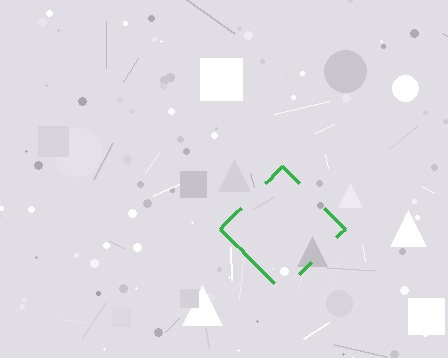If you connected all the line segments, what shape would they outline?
They would outline a diamond.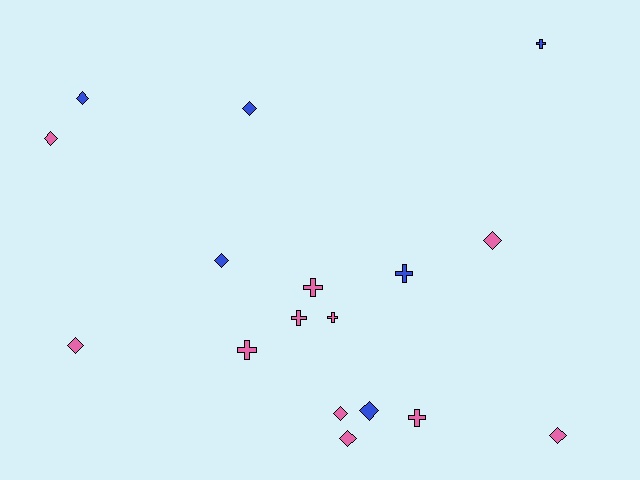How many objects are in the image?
There are 17 objects.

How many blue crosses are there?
There are 2 blue crosses.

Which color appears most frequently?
Pink, with 11 objects.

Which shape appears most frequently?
Diamond, with 10 objects.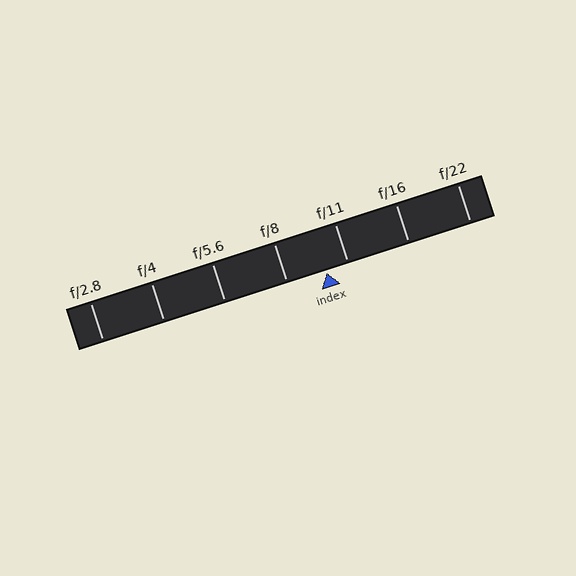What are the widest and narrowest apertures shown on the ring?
The widest aperture shown is f/2.8 and the narrowest is f/22.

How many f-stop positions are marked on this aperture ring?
There are 7 f-stop positions marked.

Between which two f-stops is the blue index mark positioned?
The index mark is between f/8 and f/11.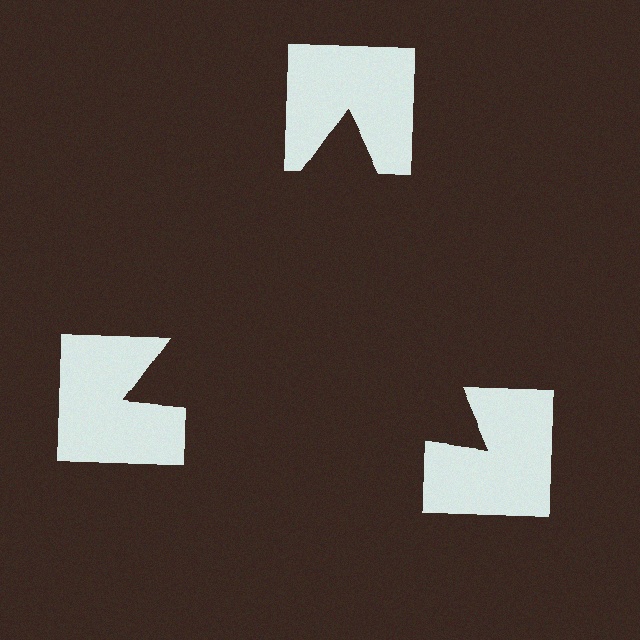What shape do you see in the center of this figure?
An illusory triangle — its edges are inferred from the aligned wedge cuts in the notched squares, not physically drawn.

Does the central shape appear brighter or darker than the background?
It typically appears slightly darker than the background, even though no actual brightness change is drawn.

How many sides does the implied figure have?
3 sides.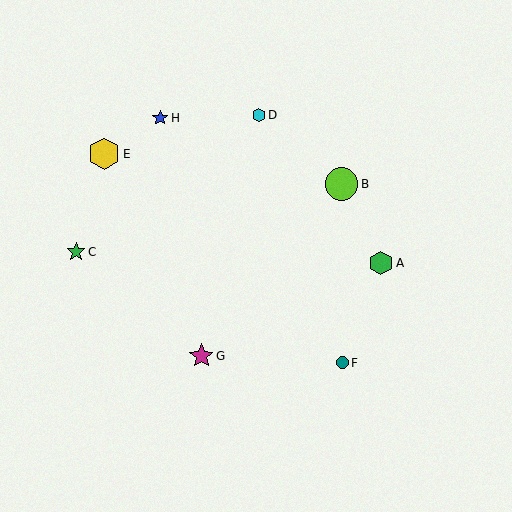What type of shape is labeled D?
Shape D is a cyan hexagon.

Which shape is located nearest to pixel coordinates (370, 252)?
The green hexagon (labeled A) at (381, 263) is nearest to that location.